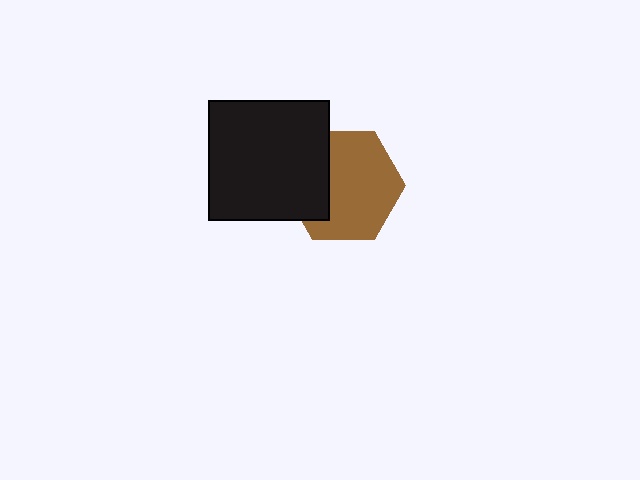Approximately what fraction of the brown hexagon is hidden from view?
Roughly 31% of the brown hexagon is hidden behind the black square.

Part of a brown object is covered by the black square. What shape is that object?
It is a hexagon.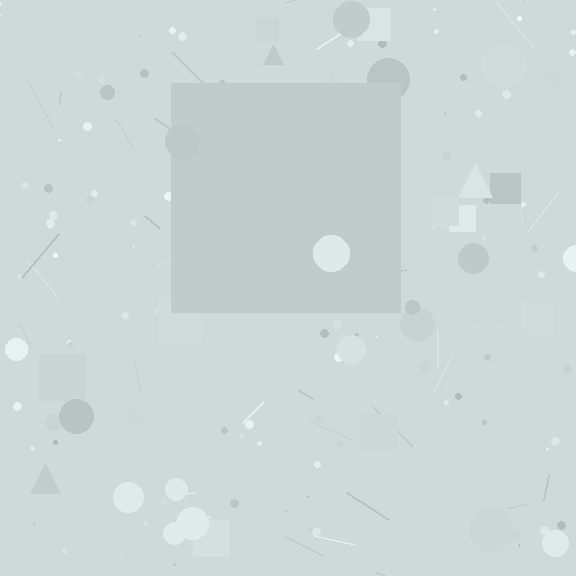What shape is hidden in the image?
A square is hidden in the image.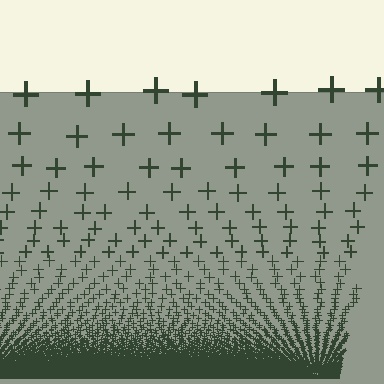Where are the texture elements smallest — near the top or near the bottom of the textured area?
Near the bottom.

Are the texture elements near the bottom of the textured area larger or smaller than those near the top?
Smaller. The gradient is inverted — elements near the bottom are smaller and denser.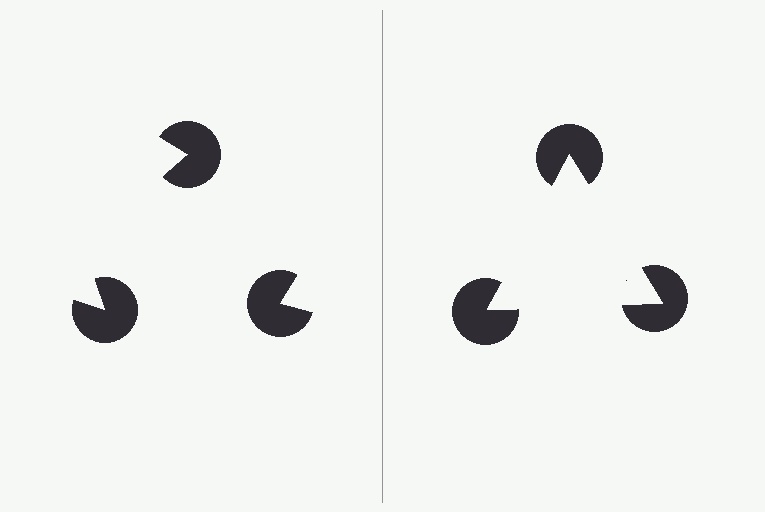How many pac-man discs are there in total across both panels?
6 — 3 on each side.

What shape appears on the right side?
An illusory triangle.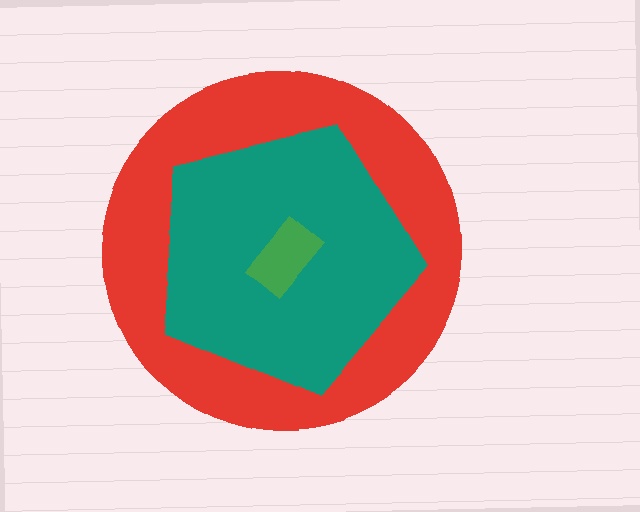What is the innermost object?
The green rectangle.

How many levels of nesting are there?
3.